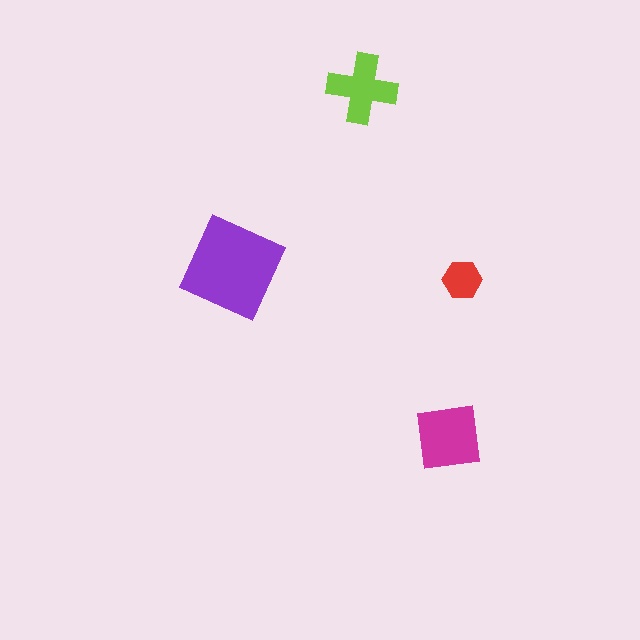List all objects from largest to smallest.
The purple square, the magenta square, the lime cross, the red hexagon.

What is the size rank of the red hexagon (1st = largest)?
4th.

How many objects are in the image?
There are 4 objects in the image.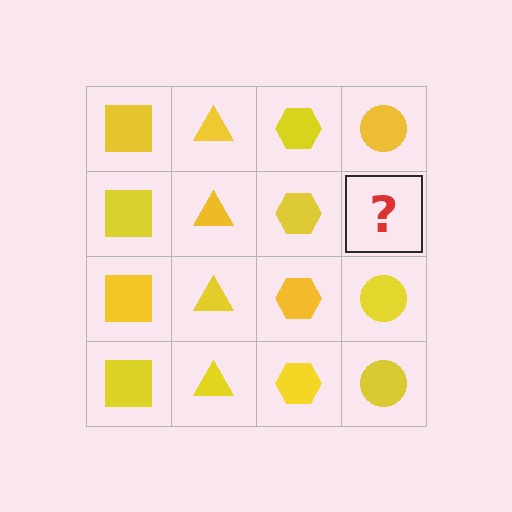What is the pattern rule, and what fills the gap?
The rule is that each column has a consistent shape. The gap should be filled with a yellow circle.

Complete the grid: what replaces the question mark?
The question mark should be replaced with a yellow circle.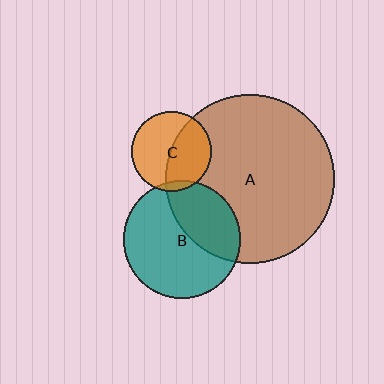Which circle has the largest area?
Circle A (brown).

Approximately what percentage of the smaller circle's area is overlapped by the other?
Approximately 50%.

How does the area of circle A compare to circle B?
Approximately 2.1 times.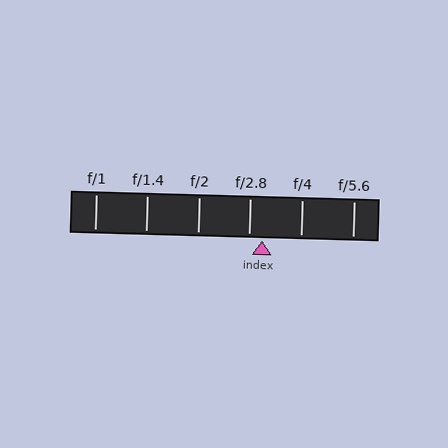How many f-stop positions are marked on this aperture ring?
There are 6 f-stop positions marked.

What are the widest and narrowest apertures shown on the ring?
The widest aperture shown is f/1 and the narrowest is f/5.6.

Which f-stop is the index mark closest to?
The index mark is closest to f/2.8.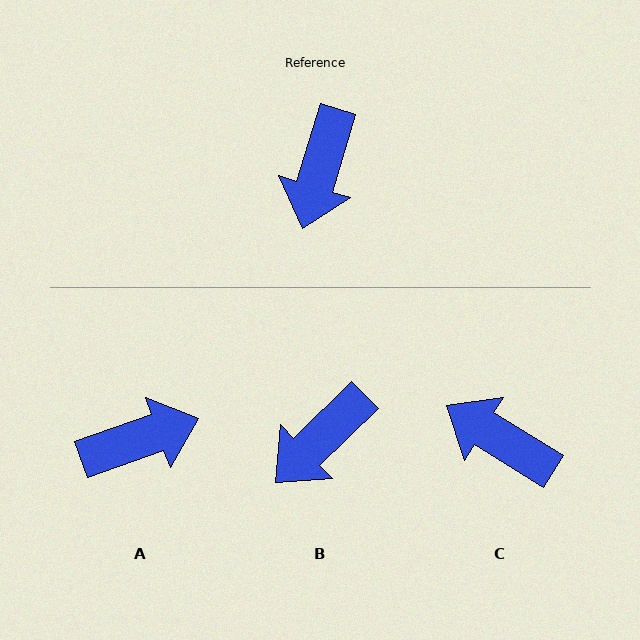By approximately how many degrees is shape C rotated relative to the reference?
Approximately 105 degrees clockwise.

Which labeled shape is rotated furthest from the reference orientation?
A, about 126 degrees away.